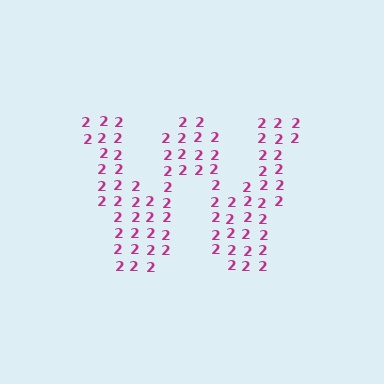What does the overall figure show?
The overall figure shows the letter W.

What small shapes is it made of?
It is made of small digit 2's.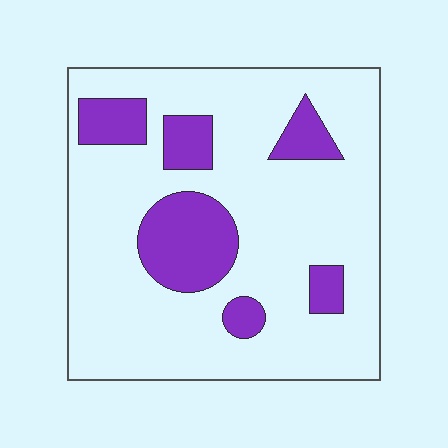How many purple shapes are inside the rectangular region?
6.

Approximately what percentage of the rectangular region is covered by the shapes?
Approximately 20%.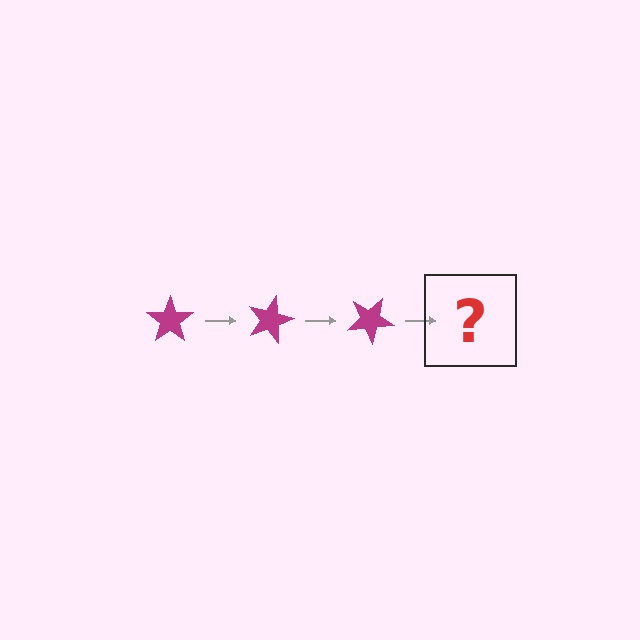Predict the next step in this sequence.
The next step is a magenta star rotated 45 degrees.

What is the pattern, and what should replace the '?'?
The pattern is that the star rotates 15 degrees each step. The '?' should be a magenta star rotated 45 degrees.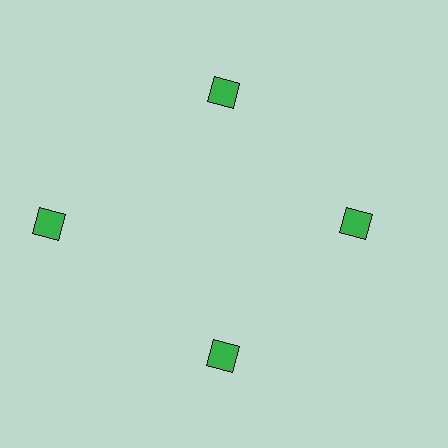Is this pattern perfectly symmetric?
No. The 4 green diamonds are arranged in a ring, but one element near the 9 o'clock position is pushed outward from the center, breaking the 4-fold rotational symmetry.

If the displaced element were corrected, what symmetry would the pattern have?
It would have 4-fold rotational symmetry — the pattern would map onto itself every 90 degrees.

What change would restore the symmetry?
The symmetry would be restored by moving it inward, back onto the ring so that all 4 diamonds sit at equal angles and equal distance from the center.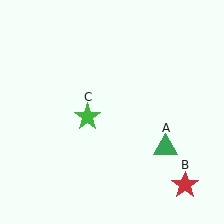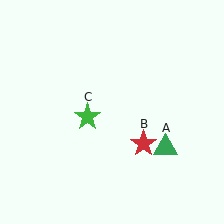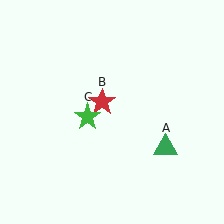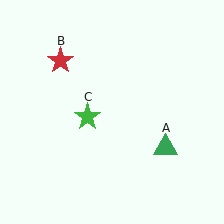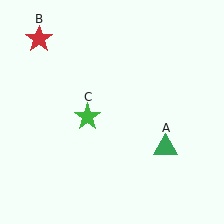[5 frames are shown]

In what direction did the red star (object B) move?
The red star (object B) moved up and to the left.